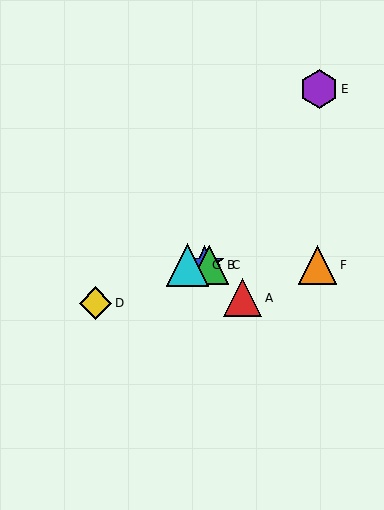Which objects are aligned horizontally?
Objects B, C, F, G are aligned horizontally.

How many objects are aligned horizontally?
4 objects (B, C, F, G) are aligned horizontally.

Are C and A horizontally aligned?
No, C is at y≈265 and A is at y≈298.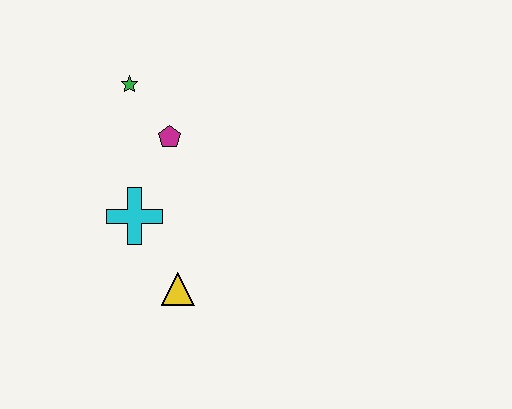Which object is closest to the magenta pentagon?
The green star is closest to the magenta pentagon.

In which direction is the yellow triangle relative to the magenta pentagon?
The yellow triangle is below the magenta pentagon.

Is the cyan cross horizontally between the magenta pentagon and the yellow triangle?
No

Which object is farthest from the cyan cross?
The green star is farthest from the cyan cross.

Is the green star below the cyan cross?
No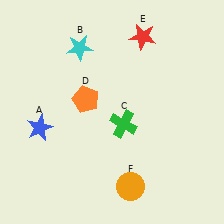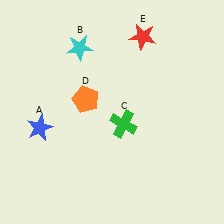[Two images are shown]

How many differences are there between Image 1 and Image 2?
There is 1 difference between the two images.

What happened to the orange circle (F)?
The orange circle (F) was removed in Image 2. It was in the bottom-right area of Image 1.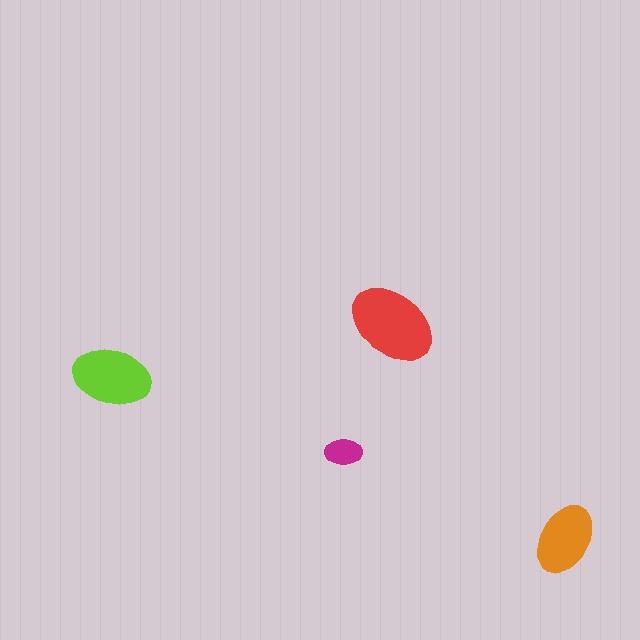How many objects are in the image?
There are 4 objects in the image.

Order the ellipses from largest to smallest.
the red one, the lime one, the orange one, the magenta one.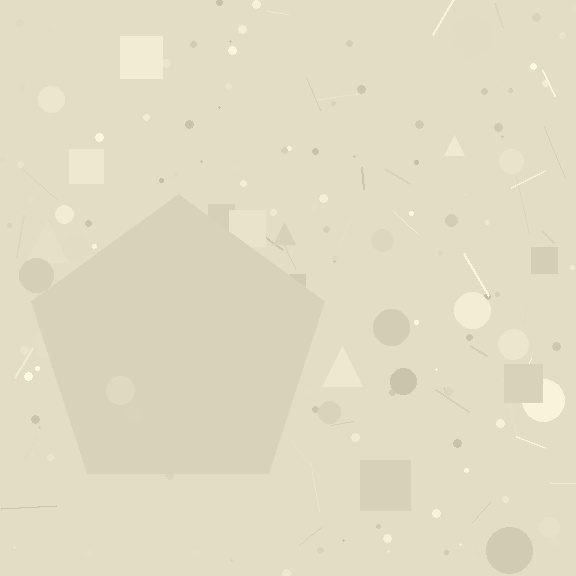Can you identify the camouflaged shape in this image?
The camouflaged shape is a pentagon.